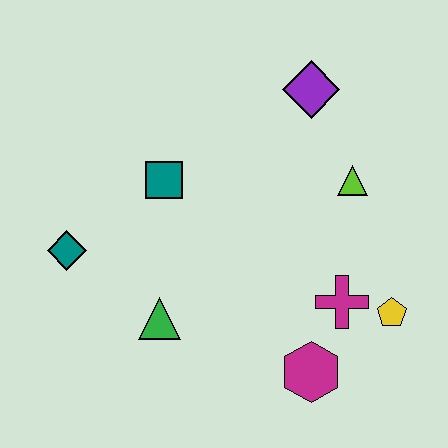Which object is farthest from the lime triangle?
The teal diamond is farthest from the lime triangle.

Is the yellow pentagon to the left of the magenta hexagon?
No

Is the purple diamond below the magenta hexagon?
No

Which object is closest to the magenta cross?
The yellow pentagon is closest to the magenta cross.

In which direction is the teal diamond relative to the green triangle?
The teal diamond is to the left of the green triangle.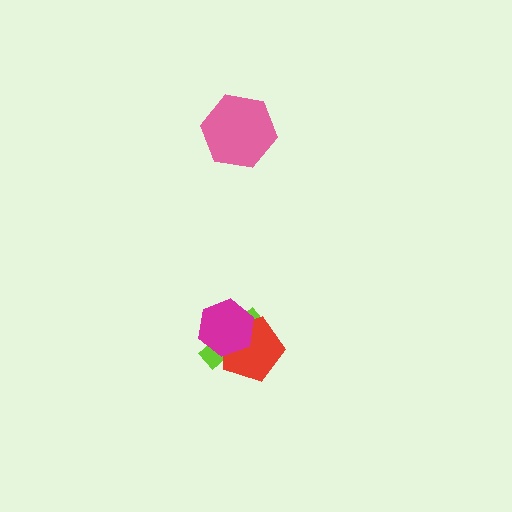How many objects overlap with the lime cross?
2 objects overlap with the lime cross.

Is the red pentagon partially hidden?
Yes, it is partially covered by another shape.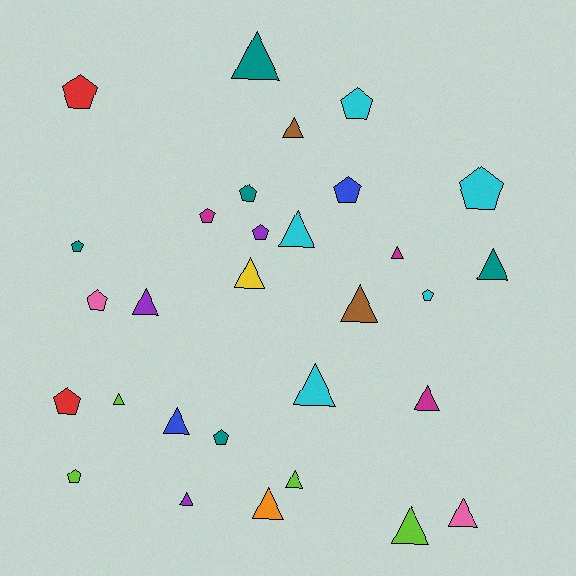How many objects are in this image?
There are 30 objects.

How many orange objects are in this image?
There is 1 orange object.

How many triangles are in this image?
There are 17 triangles.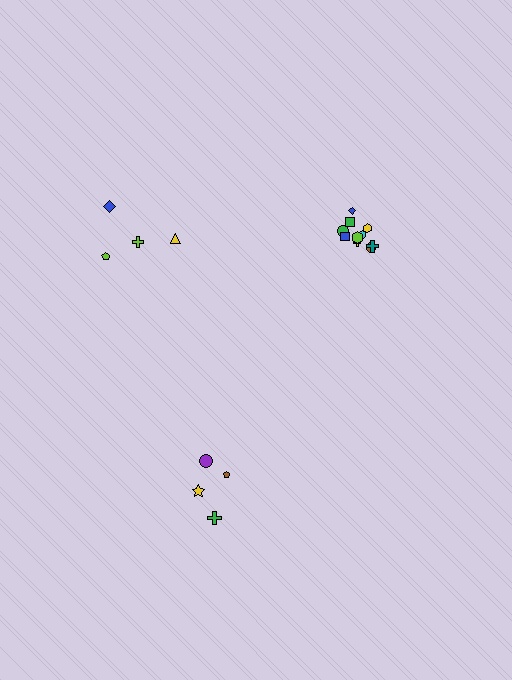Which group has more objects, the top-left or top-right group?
The top-right group.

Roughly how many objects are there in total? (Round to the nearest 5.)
Roughly 20 objects in total.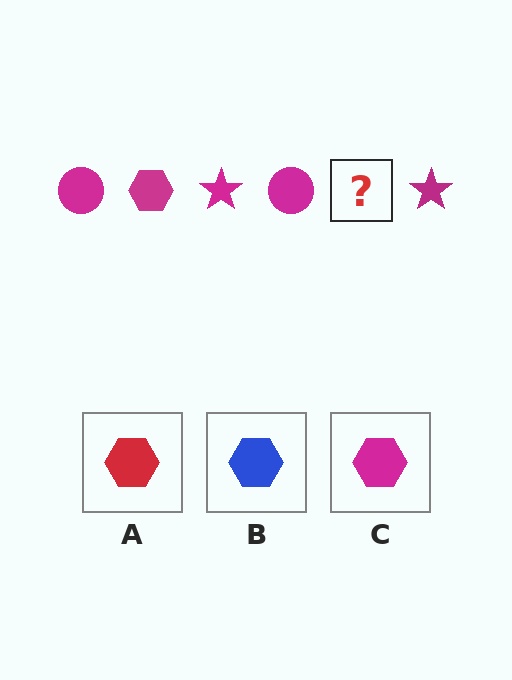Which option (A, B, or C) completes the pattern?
C.